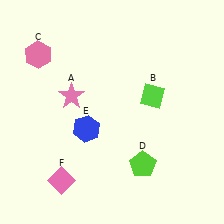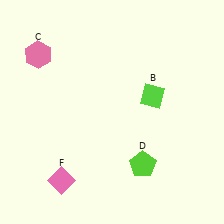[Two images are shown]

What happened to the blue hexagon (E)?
The blue hexagon (E) was removed in Image 2. It was in the bottom-left area of Image 1.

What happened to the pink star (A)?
The pink star (A) was removed in Image 2. It was in the top-left area of Image 1.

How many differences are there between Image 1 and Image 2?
There are 2 differences between the two images.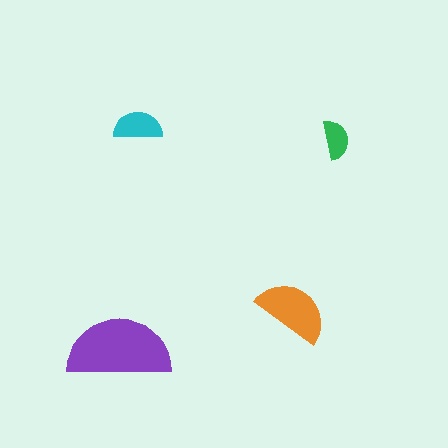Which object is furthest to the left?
The purple semicircle is leftmost.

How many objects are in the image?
There are 4 objects in the image.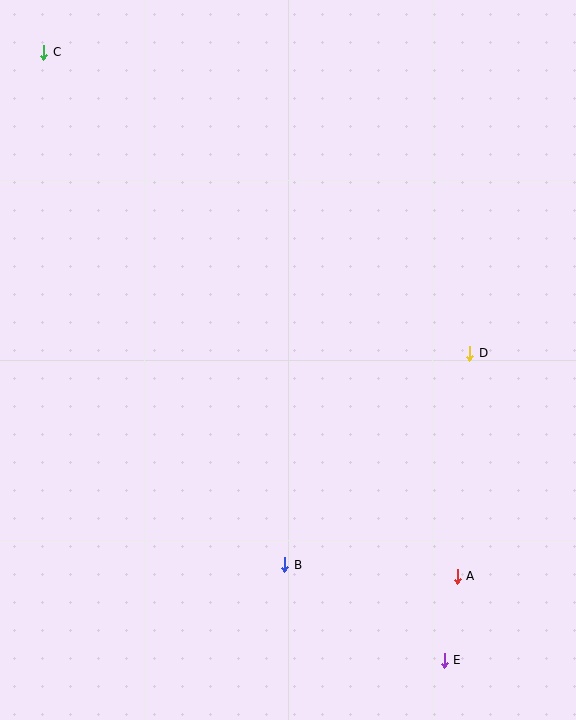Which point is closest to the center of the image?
Point D at (470, 353) is closest to the center.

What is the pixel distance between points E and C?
The distance between E and C is 728 pixels.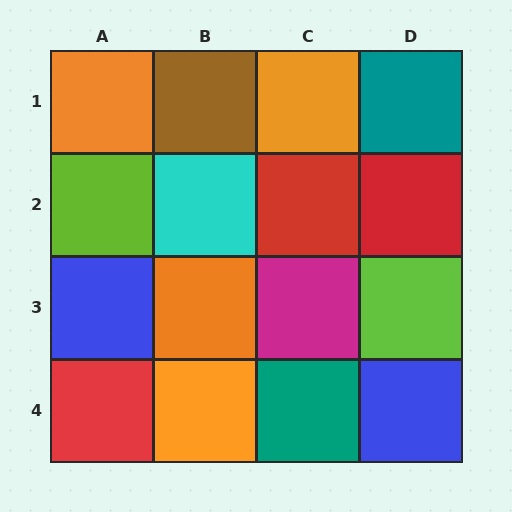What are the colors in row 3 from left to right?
Blue, orange, magenta, lime.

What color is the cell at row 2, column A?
Lime.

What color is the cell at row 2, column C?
Red.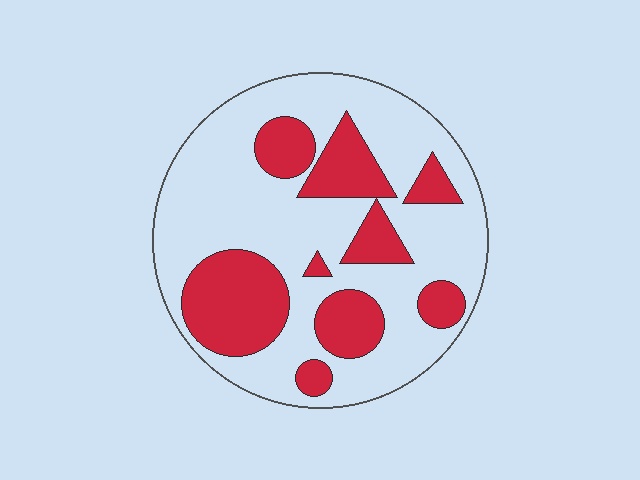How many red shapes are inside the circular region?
9.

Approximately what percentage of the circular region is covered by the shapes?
Approximately 30%.